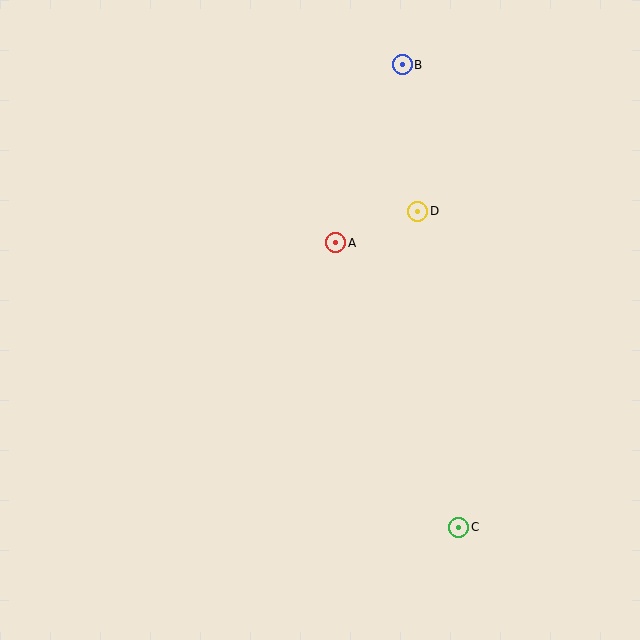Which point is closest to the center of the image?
Point A at (336, 243) is closest to the center.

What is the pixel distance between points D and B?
The distance between D and B is 147 pixels.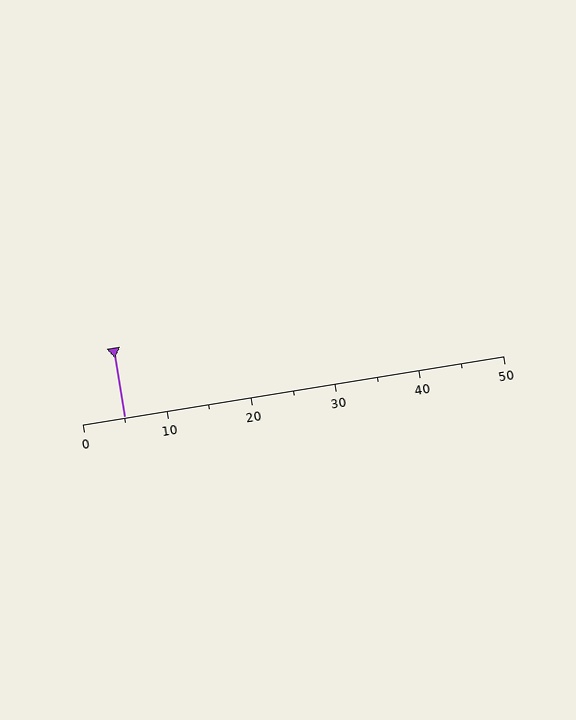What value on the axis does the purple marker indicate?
The marker indicates approximately 5.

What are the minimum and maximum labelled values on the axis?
The axis runs from 0 to 50.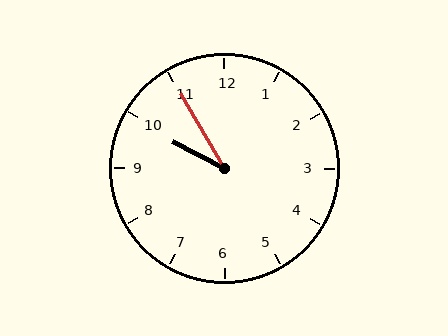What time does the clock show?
9:55.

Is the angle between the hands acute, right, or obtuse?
It is acute.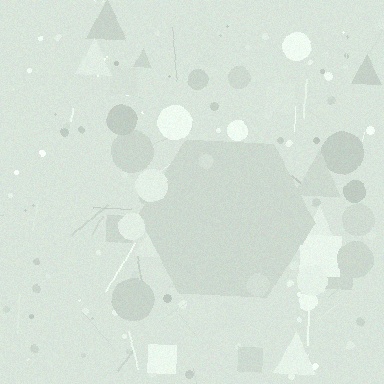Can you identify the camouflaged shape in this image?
The camouflaged shape is a hexagon.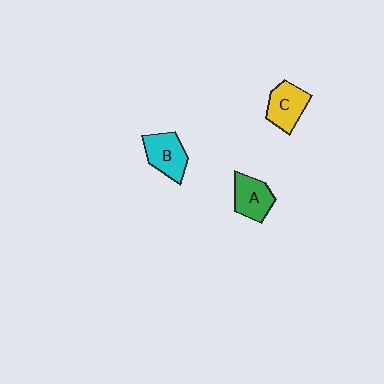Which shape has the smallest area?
Shape A (green).